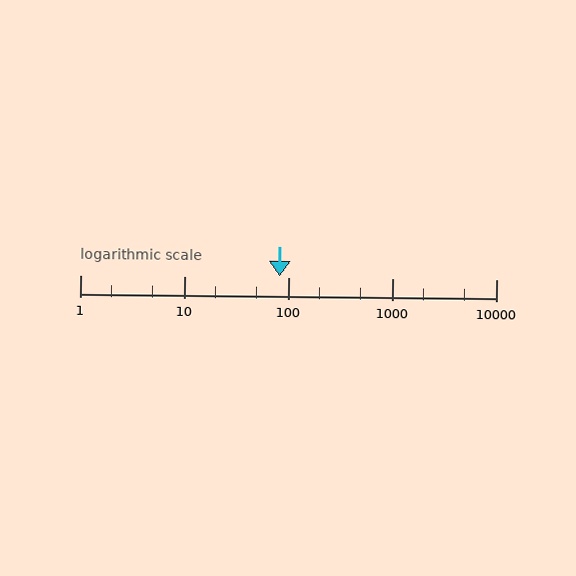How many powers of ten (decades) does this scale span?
The scale spans 4 decades, from 1 to 10000.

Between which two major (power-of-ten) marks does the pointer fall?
The pointer is between 10 and 100.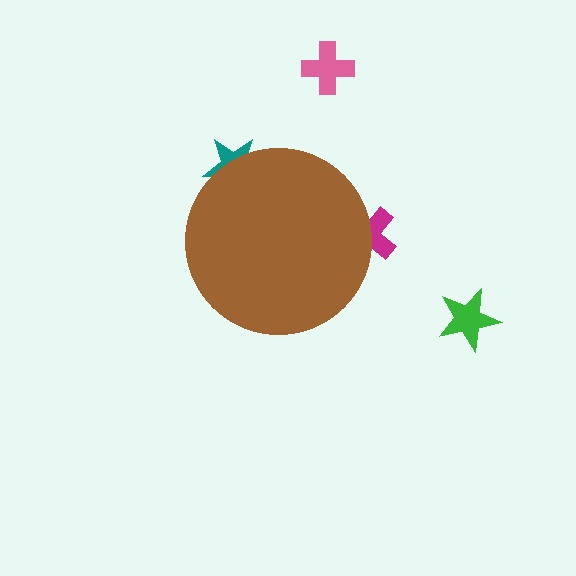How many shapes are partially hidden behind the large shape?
2 shapes are partially hidden.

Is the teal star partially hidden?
Yes, the teal star is partially hidden behind the brown circle.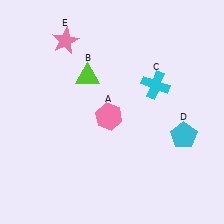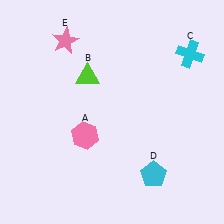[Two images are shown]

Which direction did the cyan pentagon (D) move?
The cyan pentagon (D) moved down.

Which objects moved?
The objects that moved are: the pink hexagon (A), the cyan cross (C), the cyan pentagon (D).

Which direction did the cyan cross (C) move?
The cyan cross (C) moved right.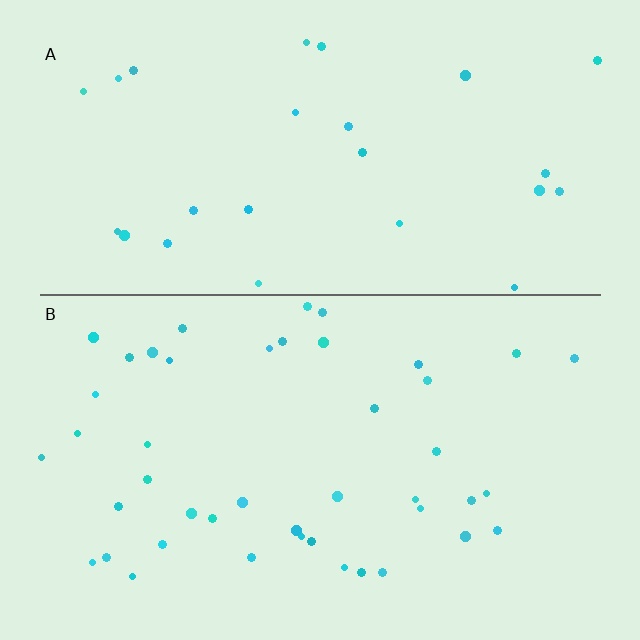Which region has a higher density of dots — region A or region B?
B (the bottom).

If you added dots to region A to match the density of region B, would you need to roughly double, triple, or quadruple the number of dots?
Approximately double.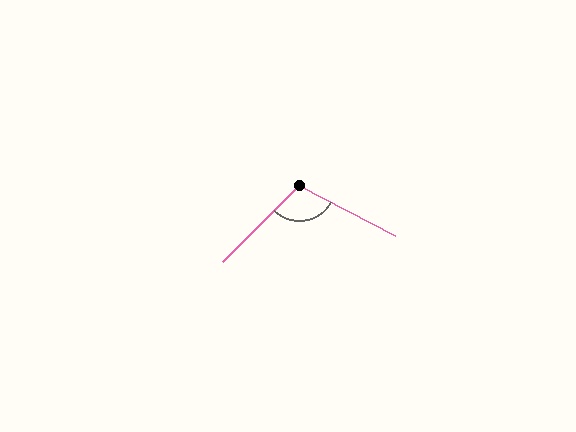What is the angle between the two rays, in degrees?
Approximately 108 degrees.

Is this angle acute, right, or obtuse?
It is obtuse.